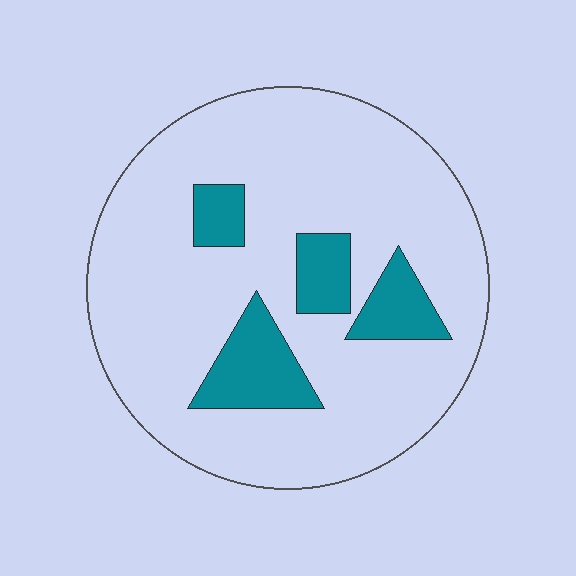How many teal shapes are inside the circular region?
4.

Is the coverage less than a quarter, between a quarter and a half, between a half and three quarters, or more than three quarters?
Less than a quarter.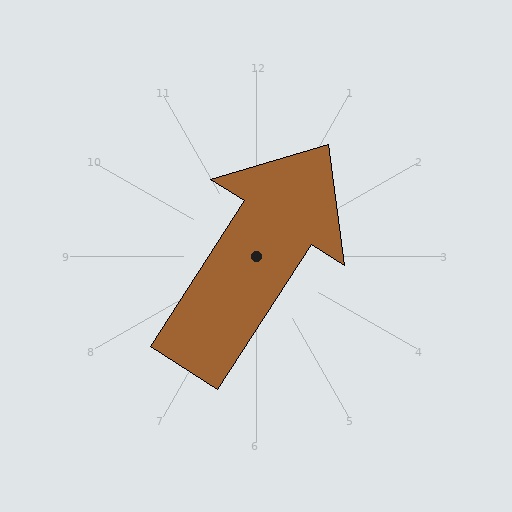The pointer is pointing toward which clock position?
Roughly 1 o'clock.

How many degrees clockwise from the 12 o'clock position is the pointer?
Approximately 33 degrees.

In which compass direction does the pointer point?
Northeast.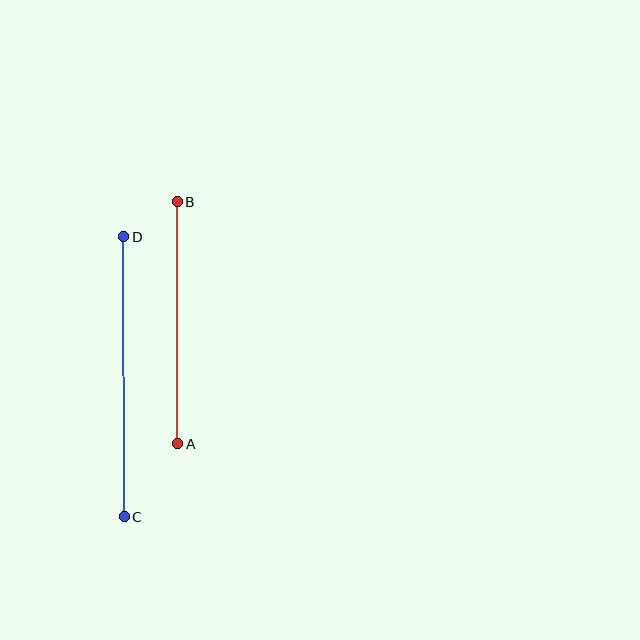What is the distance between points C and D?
The distance is approximately 280 pixels.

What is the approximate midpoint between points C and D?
The midpoint is at approximately (124, 377) pixels.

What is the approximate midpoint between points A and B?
The midpoint is at approximately (177, 323) pixels.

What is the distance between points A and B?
The distance is approximately 242 pixels.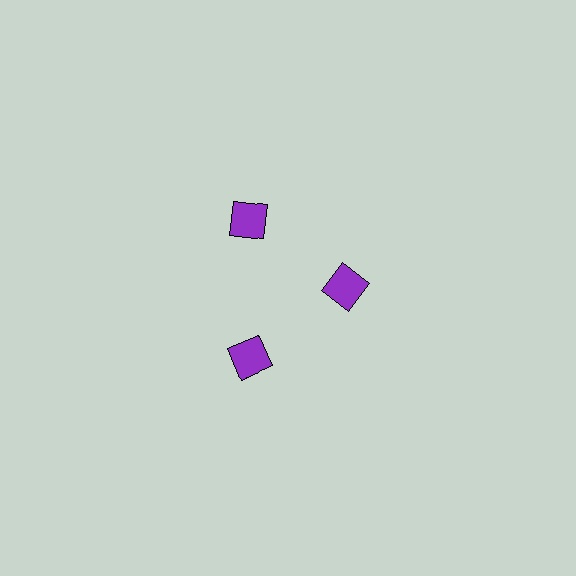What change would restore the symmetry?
The symmetry would be restored by moving it outward, back onto the ring so that all 3 squares sit at equal angles and equal distance from the center.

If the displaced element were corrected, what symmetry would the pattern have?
It would have 3-fold rotational symmetry — the pattern would map onto itself every 120 degrees.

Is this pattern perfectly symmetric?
No. The 3 purple squares are arranged in a ring, but one element near the 3 o'clock position is pulled inward toward the center, breaking the 3-fold rotational symmetry.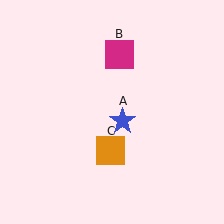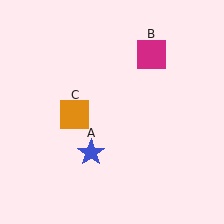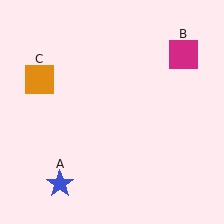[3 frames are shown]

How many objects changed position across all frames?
3 objects changed position: blue star (object A), magenta square (object B), orange square (object C).